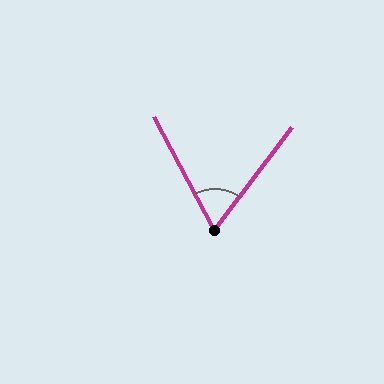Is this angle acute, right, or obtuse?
It is acute.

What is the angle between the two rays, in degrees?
Approximately 65 degrees.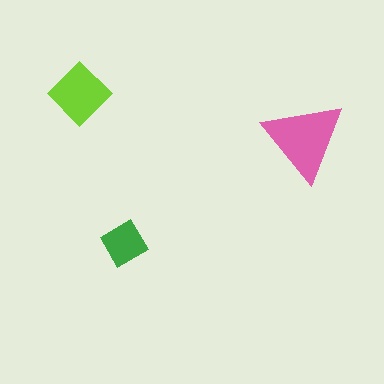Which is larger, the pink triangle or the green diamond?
The pink triangle.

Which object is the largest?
The pink triangle.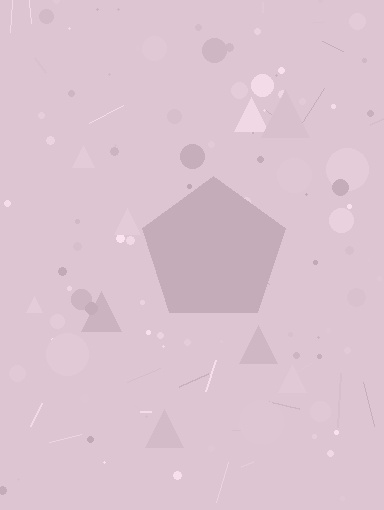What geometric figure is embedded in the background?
A pentagon is embedded in the background.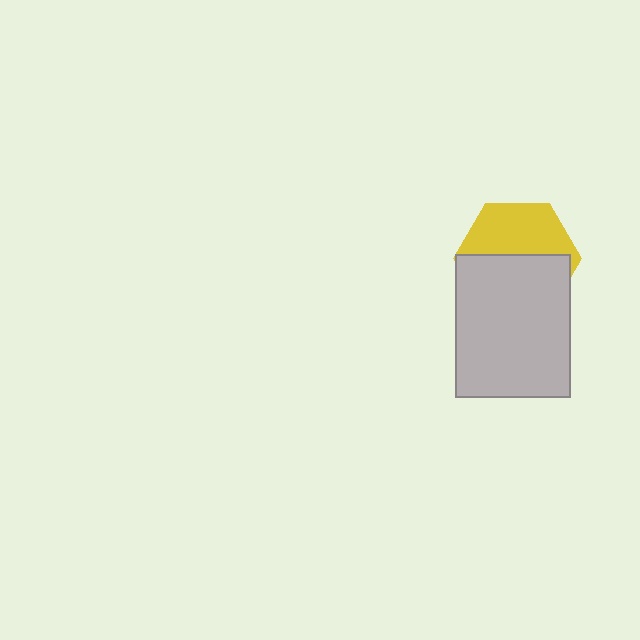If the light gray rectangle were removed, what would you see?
You would see the complete yellow hexagon.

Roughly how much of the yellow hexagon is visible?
About half of it is visible (roughly 46%).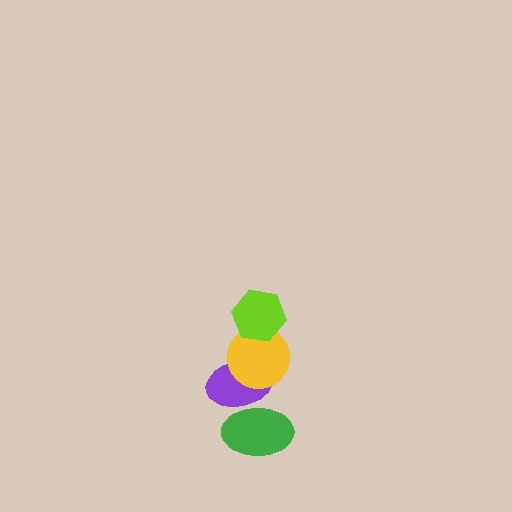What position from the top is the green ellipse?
The green ellipse is 4th from the top.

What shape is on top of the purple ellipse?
The yellow circle is on top of the purple ellipse.